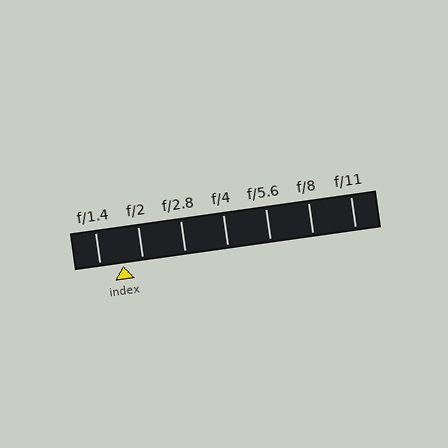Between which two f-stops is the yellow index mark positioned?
The index mark is between f/1.4 and f/2.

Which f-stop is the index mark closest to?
The index mark is closest to f/2.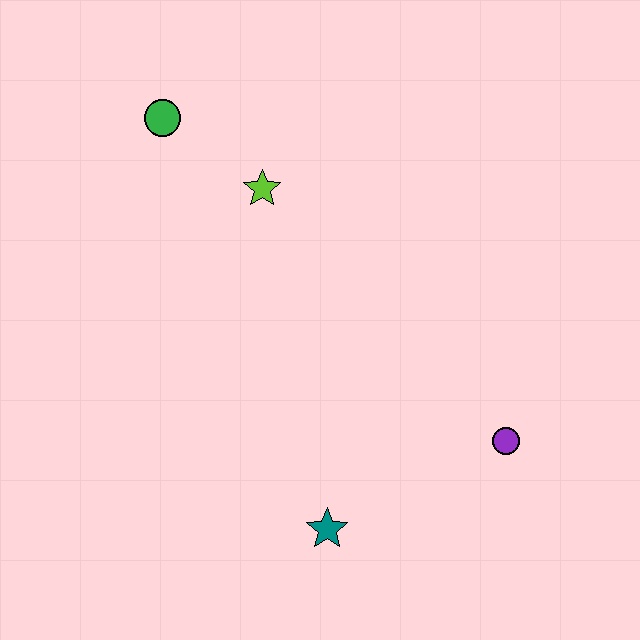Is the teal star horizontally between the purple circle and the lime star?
Yes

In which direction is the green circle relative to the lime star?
The green circle is to the left of the lime star.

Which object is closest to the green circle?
The lime star is closest to the green circle.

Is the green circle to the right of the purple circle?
No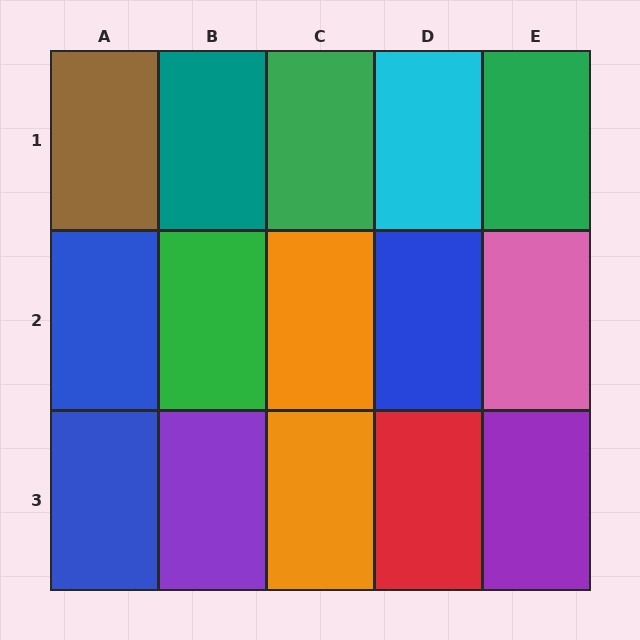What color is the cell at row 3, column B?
Purple.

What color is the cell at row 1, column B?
Teal.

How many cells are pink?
1 cell is pink.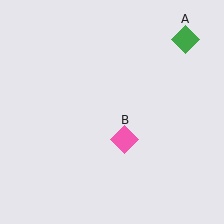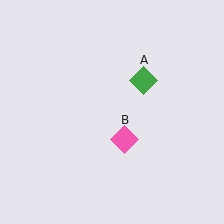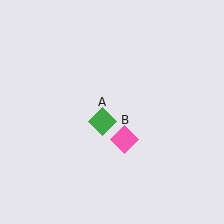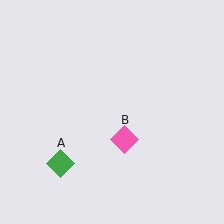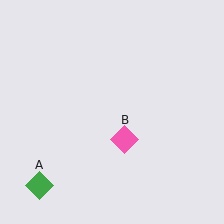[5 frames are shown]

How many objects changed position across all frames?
1 object changed position: green diamond (object A).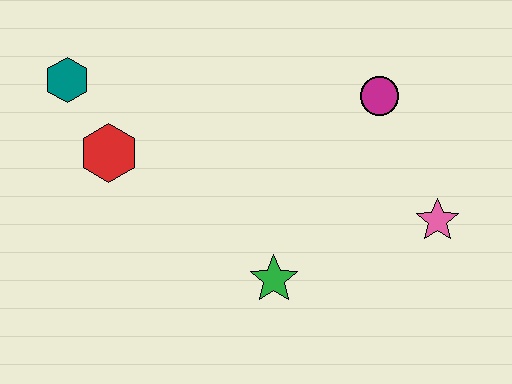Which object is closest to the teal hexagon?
The red hexagon is closest to the teal hexagon.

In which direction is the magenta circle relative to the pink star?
The magenta circle is above the pink star.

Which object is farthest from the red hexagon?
The pink star is farthest from the red hexagon.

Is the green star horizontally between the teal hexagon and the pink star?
Yes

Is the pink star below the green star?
No